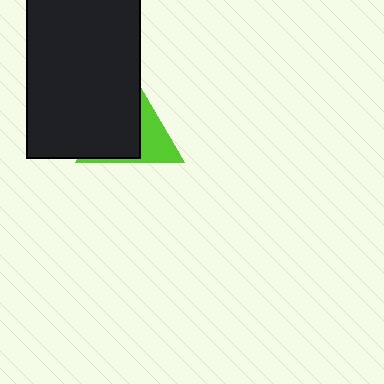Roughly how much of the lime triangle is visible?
A small part of it is visible (roughly 36%).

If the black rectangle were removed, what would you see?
You would see the complete lime triangle.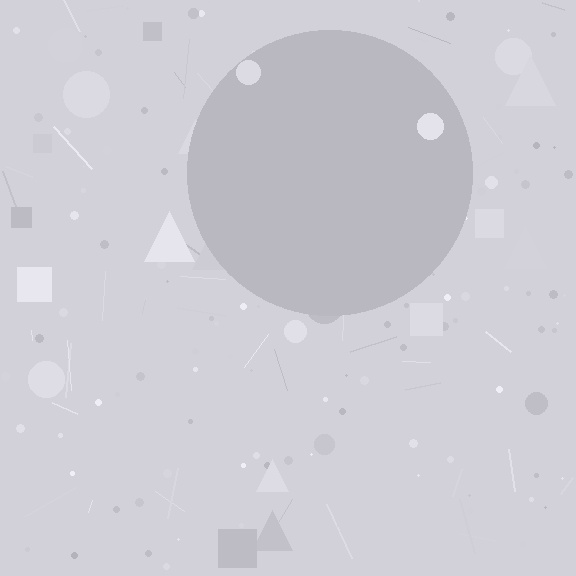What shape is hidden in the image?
A circle is hidden in the image.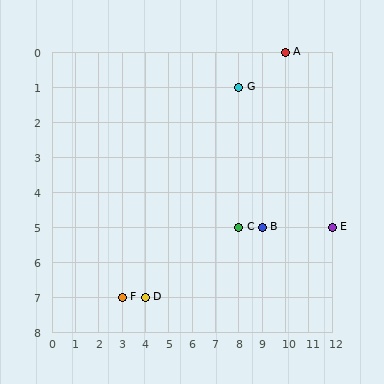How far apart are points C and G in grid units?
Points C and G are 4 rows apart.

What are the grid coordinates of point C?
Point C is at grid coordinates (8, 5).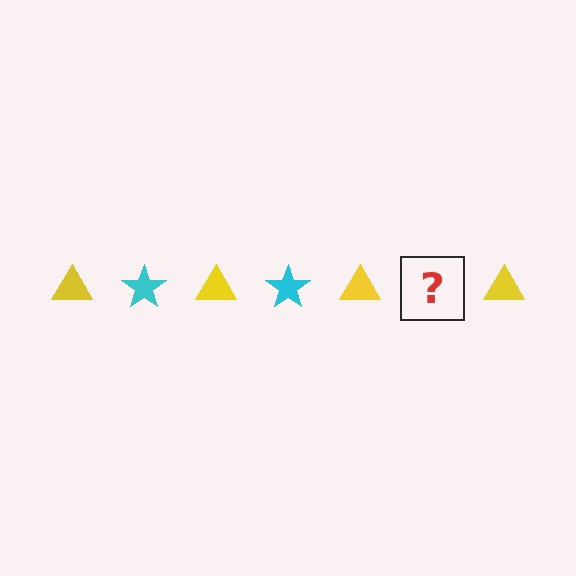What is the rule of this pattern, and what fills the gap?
The rule is that the pattern alternates between yellow triangle and cyan star. The gap should be filled with a cyan star.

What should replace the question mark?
The question mark should be replaced with a cyan star.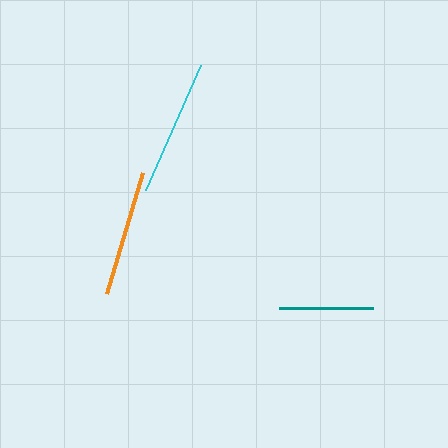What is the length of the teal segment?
The teal segment is approximately 94 pixels long.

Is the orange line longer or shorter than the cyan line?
The cyan line is longer than the orange line.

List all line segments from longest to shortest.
From longest to shortest: cyan, orange, teal.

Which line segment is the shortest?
The teal line is the shortest at approximately 94 pixels.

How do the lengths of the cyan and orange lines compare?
The cyan and orange lines are approximately the same length.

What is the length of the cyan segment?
The cyan segment is approximately 136 pixels long.